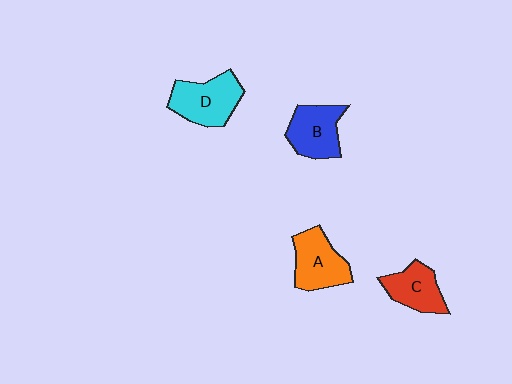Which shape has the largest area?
Shape D (cyan).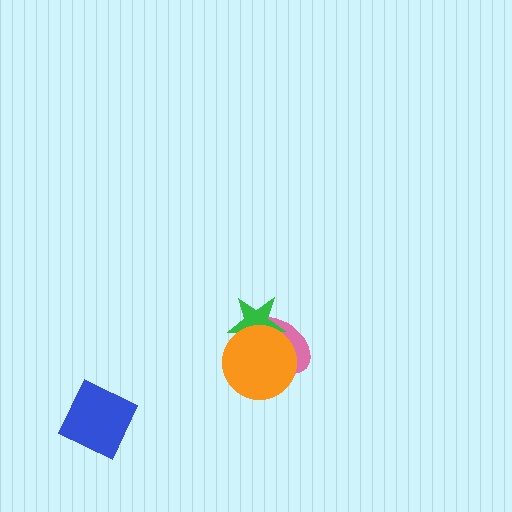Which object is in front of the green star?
The orange circle is in front of the green star.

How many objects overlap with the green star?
2 objects overlap with the green star.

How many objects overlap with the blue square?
0 objects overlap with the blue square.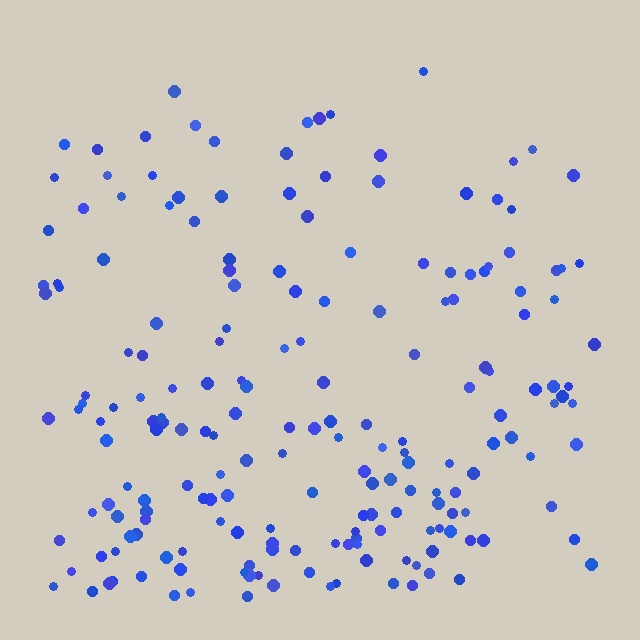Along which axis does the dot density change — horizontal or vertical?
Vertical.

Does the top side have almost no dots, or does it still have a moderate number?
Still a moderate number, just noticeably fewer than the bottom.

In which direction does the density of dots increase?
From top to bottom, with the bottom side densest.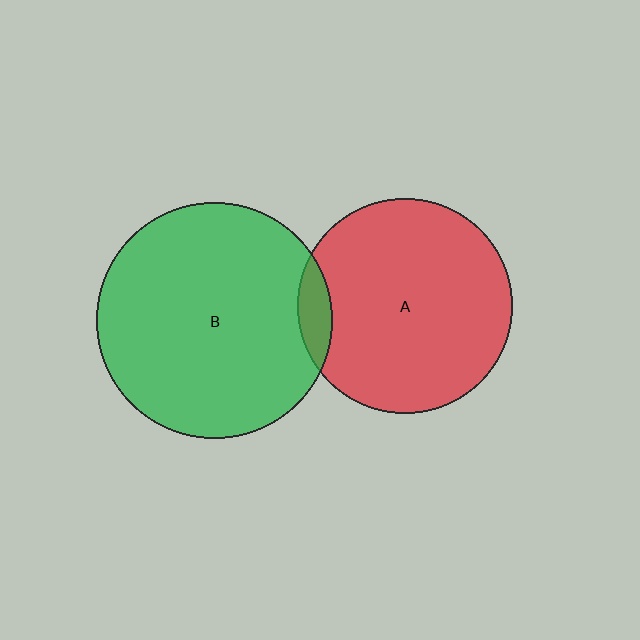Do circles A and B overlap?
Yes.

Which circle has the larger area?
Circle B (green).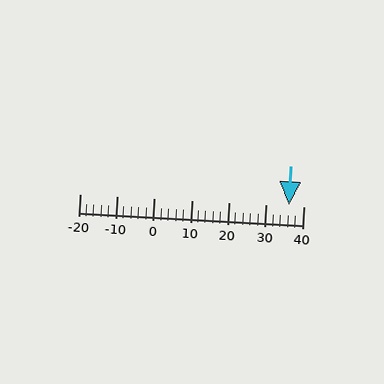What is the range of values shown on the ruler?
The ruler shows values from -20 to 40.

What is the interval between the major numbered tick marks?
The major tick marks are spaced 10 units apart.